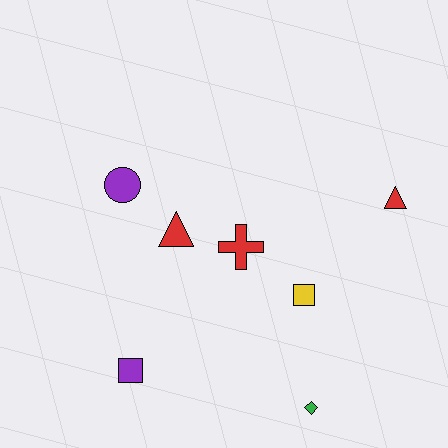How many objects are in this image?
There are 7 objects.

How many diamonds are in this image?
There is 1 diamond.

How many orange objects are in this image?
There are no orange objects.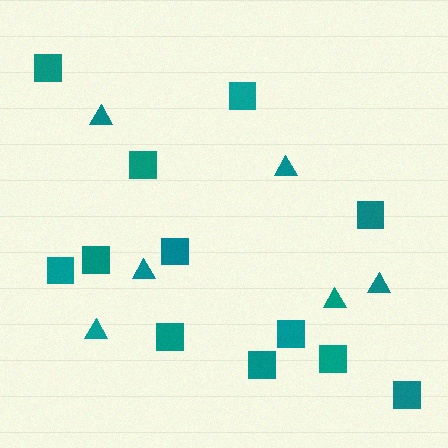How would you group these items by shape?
There are 2 groups: one group of squares (12) and one group of triangles (6).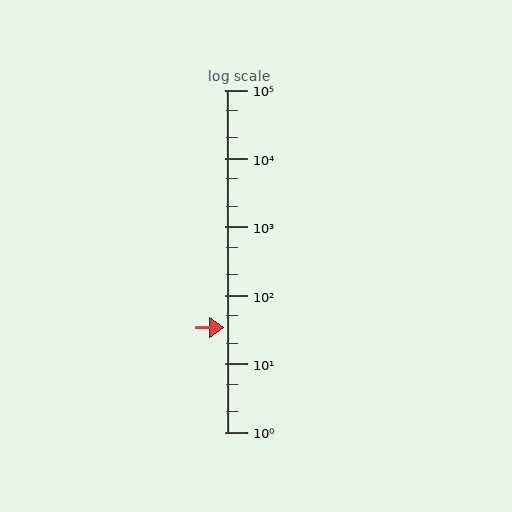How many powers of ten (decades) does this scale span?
The scale spans 5 decades, from 1 to 100000.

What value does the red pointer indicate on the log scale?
The pointer indicates approximately 34.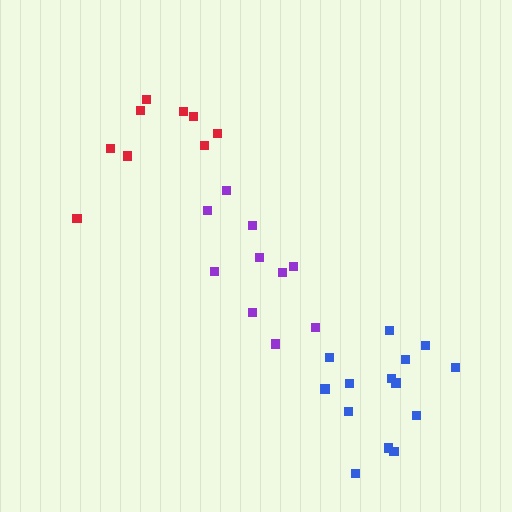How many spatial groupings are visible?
There are 3 spatial groupings.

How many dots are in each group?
Group 1: 10 dots, Group 2: 9 dots, Group 3: 14 dots (33 total).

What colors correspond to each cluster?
The clusters are colored: purple, red, blue.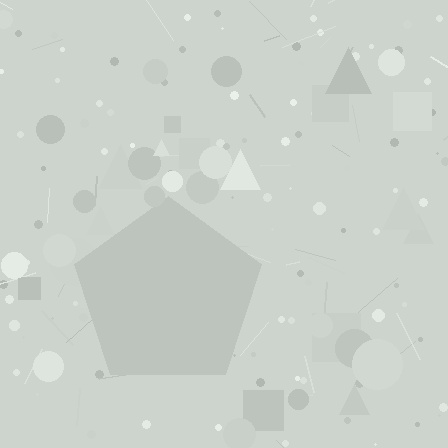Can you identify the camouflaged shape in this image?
The camouflaged shape is a pentagon.